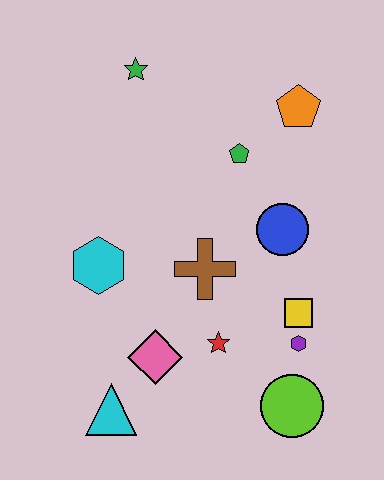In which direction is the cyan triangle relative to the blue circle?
The cyan triangle is below the blue circle.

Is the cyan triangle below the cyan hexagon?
Yes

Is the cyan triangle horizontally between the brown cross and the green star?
No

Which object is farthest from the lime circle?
The green star is farthest from the lime circle.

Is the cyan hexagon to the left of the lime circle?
Yes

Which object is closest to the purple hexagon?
The yellow square is closest to the purple hexagon.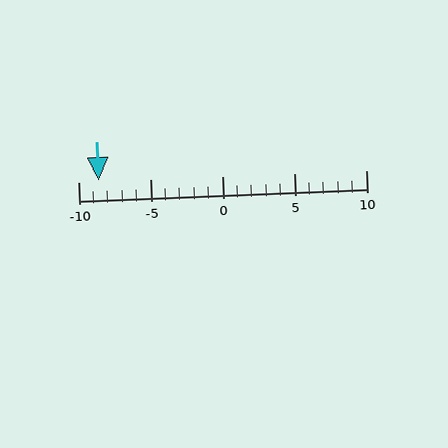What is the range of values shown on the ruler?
The ruler shows values from -10 to 10.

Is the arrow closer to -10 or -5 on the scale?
The arrow is closer to -10.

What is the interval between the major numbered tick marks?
The major tick marks are spaced 5 units apart.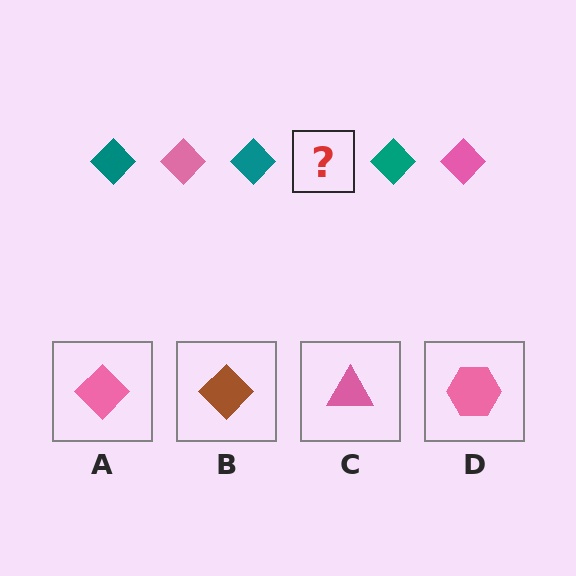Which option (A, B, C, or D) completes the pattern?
A.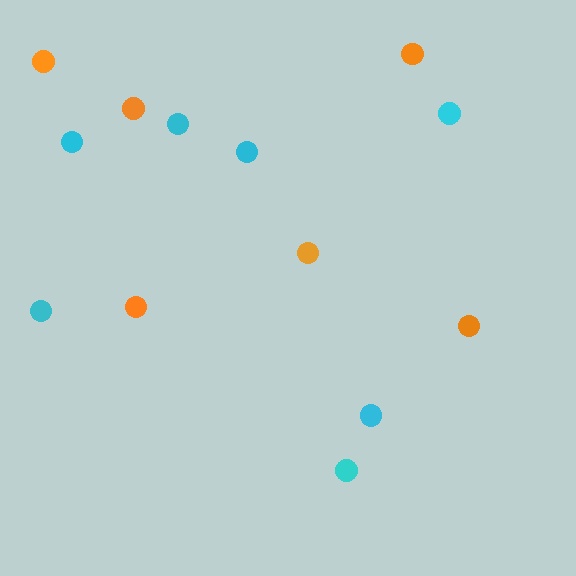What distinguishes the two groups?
There are 2 groups: one group of orange circles (6) and one group of cyan circles (7).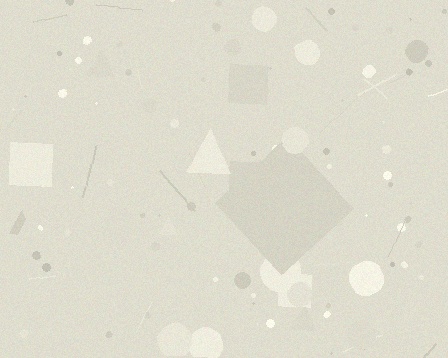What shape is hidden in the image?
A diamond is hidden in the image.